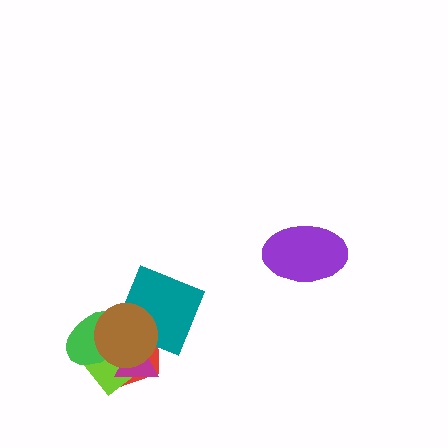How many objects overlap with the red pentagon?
5 objects overlap with the red pentagon.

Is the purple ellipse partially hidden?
No, no other shape covers it.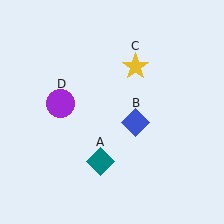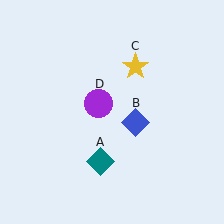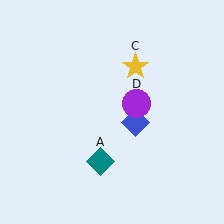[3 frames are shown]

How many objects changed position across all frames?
1 object changed position: purple circle (object D).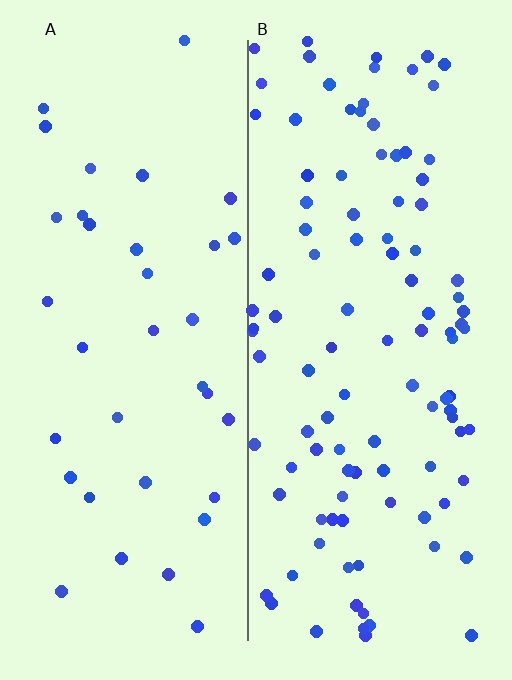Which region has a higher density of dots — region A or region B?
B (the right).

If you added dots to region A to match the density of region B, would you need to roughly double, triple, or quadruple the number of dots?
Approximately triple.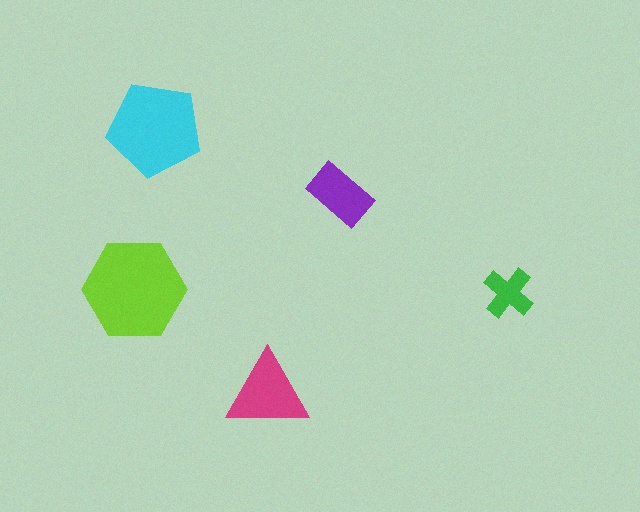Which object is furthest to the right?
The green cross is rightmost.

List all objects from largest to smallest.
The lime hexagon, the cyan pentagon, the magenta triangle, the purple rectangle, the green cross.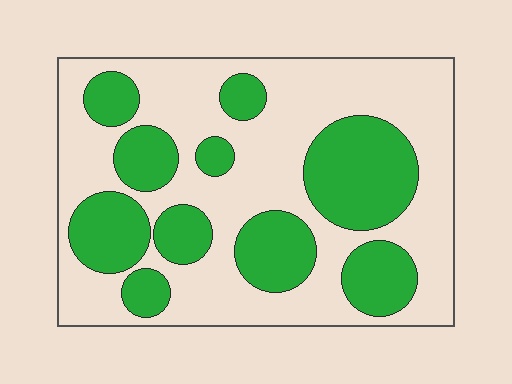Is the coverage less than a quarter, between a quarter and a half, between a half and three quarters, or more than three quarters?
Between a quarter and a half.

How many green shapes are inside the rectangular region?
10.